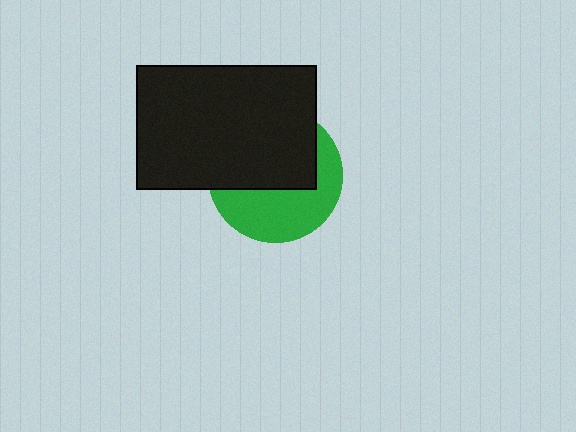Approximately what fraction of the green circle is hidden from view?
Roughly 54% of the green circle is hidden behind the black rectangle.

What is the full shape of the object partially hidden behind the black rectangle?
The partially hidden object is a green circle.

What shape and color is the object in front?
The object in front is a black rectangle.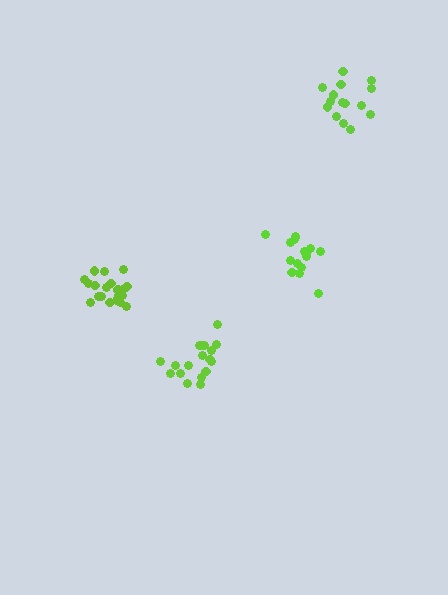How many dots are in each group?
Group 1: 16 dots, Group 2: 18 dots, Group 3: 15 dots, Group 4: 21 dots (70 total).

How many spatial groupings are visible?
There are 4 spatial groupings.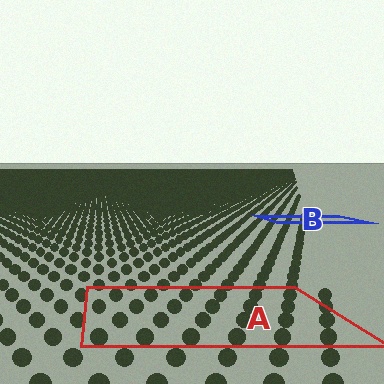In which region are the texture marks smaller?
The texture marks are smaller in region B, because it is farther away.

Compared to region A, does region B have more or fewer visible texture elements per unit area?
Region B has more texture elements per unit area — they are packed more densely because it is farther away.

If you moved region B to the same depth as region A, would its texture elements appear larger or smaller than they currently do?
They would appear larger. At a closer depth, the same texture elements are projected at a bigger on-screen size.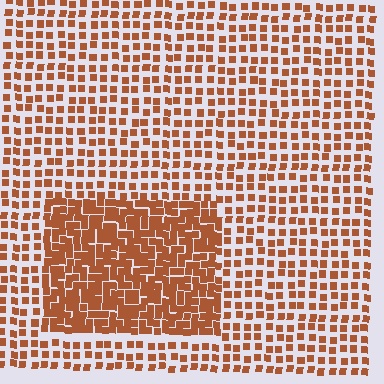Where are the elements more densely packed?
The elements are more densely packed inside the rectangle boundary.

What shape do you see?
I see a rectangle.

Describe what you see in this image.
The image contains small brown elements arranged at two different densities. A rectangle-shaped region is visible where the elements are more densely packed than the surrounding area.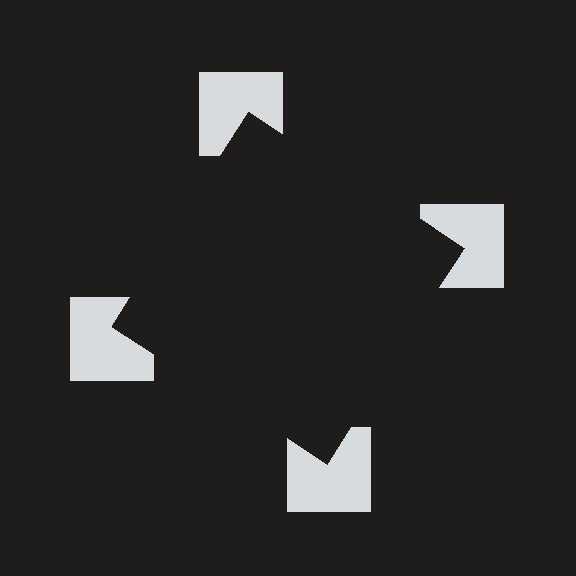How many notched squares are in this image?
There are 4 — one at each vertex of the illusory square.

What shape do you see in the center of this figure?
An illusory square — its edges are inferred from the aligned wedge cuts in the notched squares, not physically drawn.